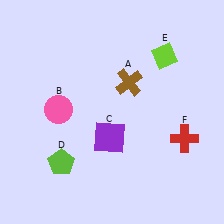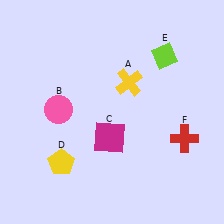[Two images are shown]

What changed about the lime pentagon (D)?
In Image 1, D is lime. In Image 2, it changed to yellow.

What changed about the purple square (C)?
In Image 1, C is purple. In Image 2, it changed to magenta.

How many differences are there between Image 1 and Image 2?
There are 3 differences between the two images.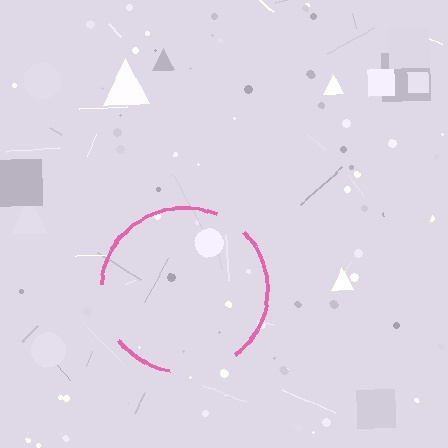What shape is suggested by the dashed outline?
The dashed outline suggests a circle.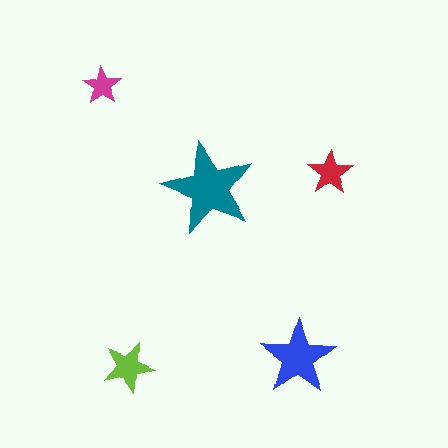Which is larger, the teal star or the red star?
The teal one.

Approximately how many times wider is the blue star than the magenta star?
About 2 times wider.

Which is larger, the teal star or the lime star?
The teal one.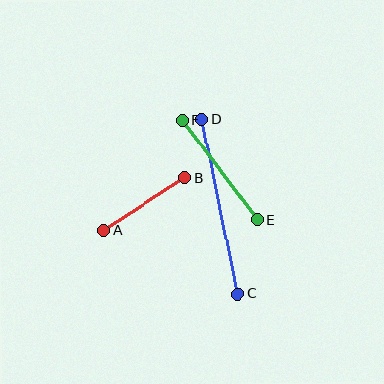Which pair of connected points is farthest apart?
Points C and D are farthest apart.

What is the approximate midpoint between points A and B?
The midpoint is at approximately (145, 204) pixels.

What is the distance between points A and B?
The distance is approximately 96 pixels.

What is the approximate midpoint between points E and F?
The midpoint is at approximately (220, 170) pixels.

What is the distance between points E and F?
The distance is approximately 125 pixels.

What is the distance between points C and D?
The distance is approximately 178 pixels.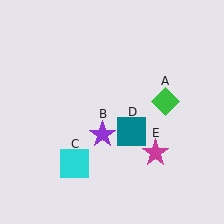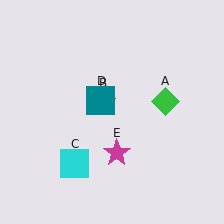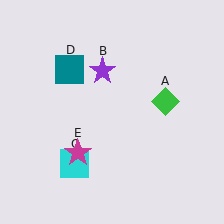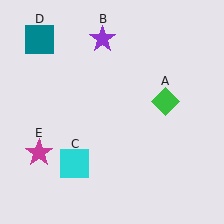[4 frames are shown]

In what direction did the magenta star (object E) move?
The magenta star (object E) moved left.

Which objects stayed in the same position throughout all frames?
Green diamond (object A) and cyan square (object C) remained stationary.